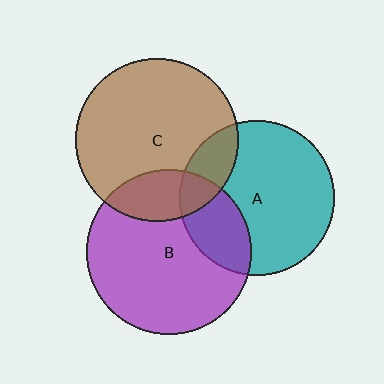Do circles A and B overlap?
Yes.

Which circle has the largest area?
Circle B (purple).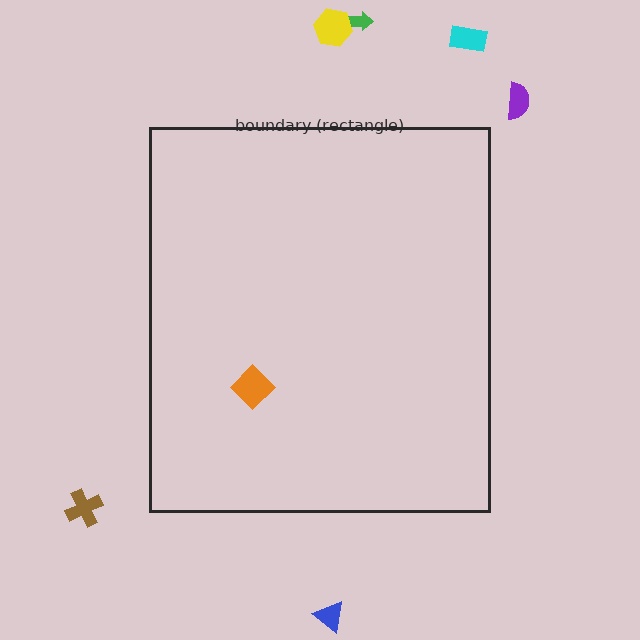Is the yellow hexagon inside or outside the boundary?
Outside.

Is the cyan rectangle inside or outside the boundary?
Outside.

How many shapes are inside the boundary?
1 inside, 6 outside.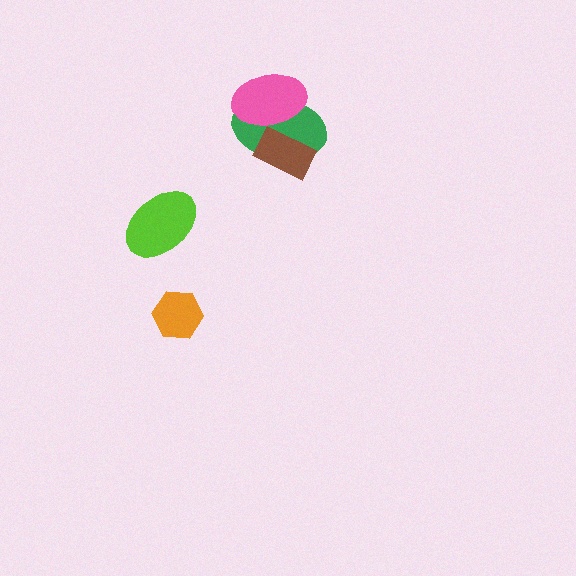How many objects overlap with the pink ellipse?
2 objects overlap with the pink ellipse.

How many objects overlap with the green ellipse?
2 objects overlap with the green ellipse.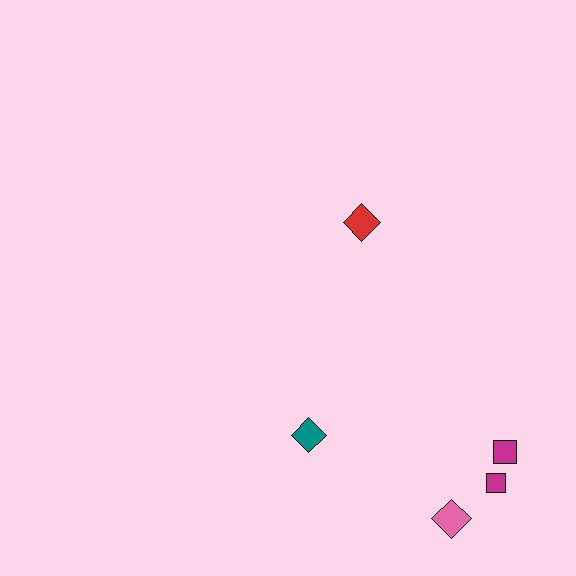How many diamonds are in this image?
There are 3 diamonds.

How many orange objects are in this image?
There are no orange objects.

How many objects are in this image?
There are 5 objects.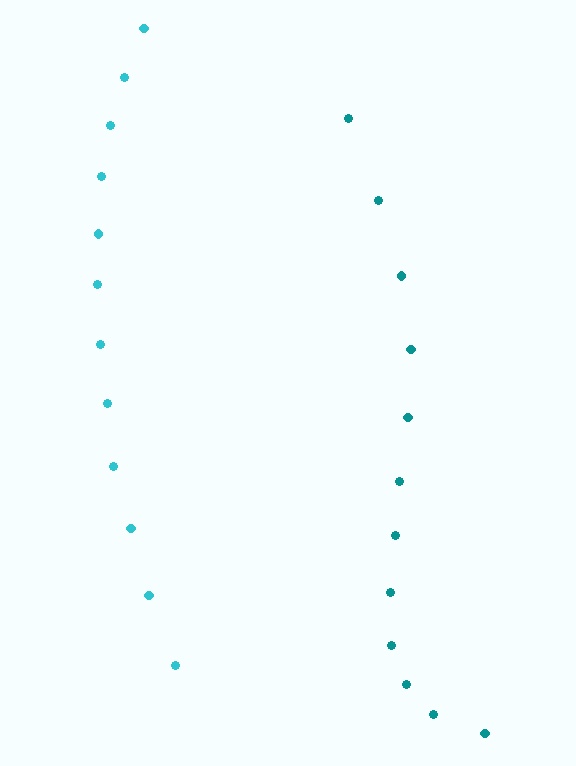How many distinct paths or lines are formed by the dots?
There are 2 distinct paths.